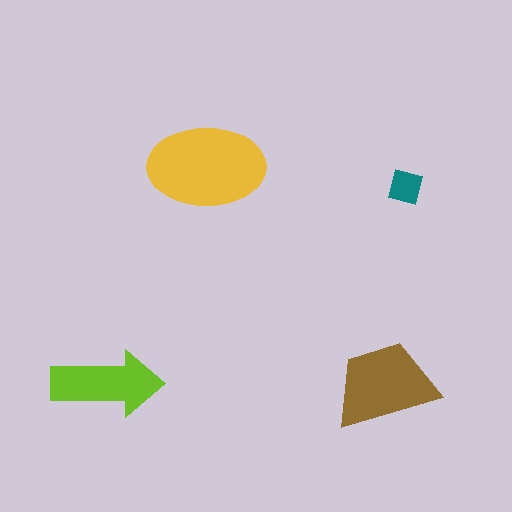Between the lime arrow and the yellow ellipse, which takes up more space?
The yellow ellipse.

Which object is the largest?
The yellow ellipse.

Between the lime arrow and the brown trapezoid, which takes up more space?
The brown trapezoid.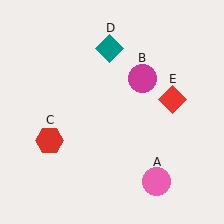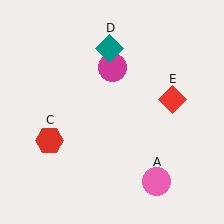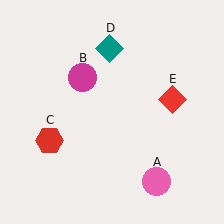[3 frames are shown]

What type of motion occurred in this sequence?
The magenta circle (object B) rotated counterclockwise around the center of the scene.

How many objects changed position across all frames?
1 object changed position: magenta circle (object B).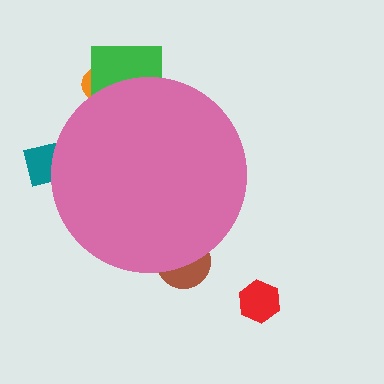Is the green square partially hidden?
Yes, the green square is partially hidden behind the pink circle.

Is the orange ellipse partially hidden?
Yes, the orange ellipse is partially hidden behind the pink circle.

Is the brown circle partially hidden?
Yes, the brown circle is partially hidden behind the pink circle.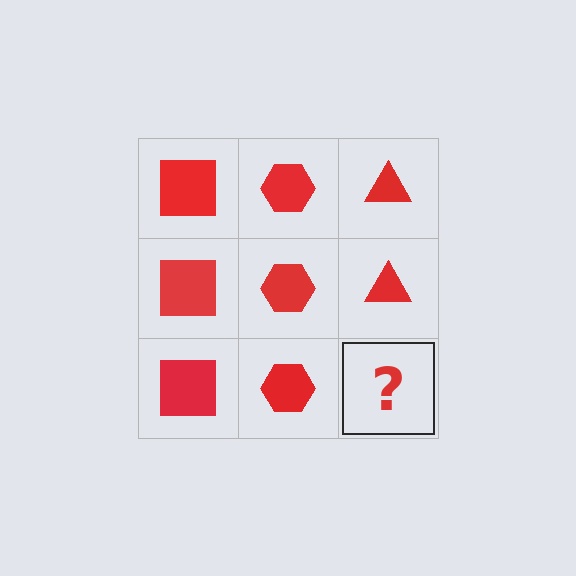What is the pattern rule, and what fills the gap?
The rule is that each column has a consistent shape. The gap should be filled with a red triangle.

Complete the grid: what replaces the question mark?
The question mark should be replaced with a red triangle.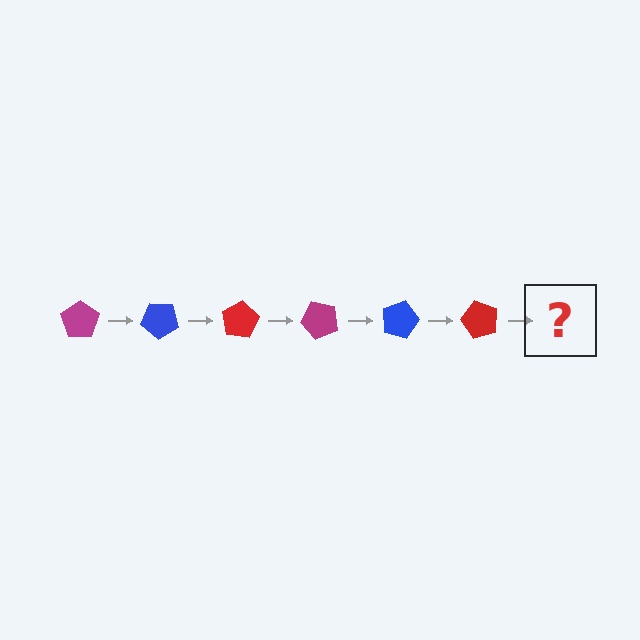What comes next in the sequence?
The next element should be a magenta pentagon, rotated 240 degrees from the start.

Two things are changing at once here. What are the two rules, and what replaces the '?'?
The two rules are that it rotates 40 degrees each step and the color cycles through magenta, blue, and red. The '?' should be a magenta pentagon, rotated 240 degrees from the start.